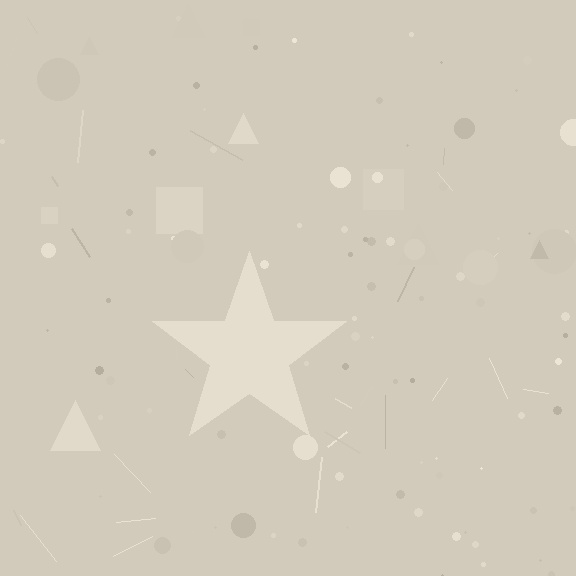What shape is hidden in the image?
A star is hidden in the image.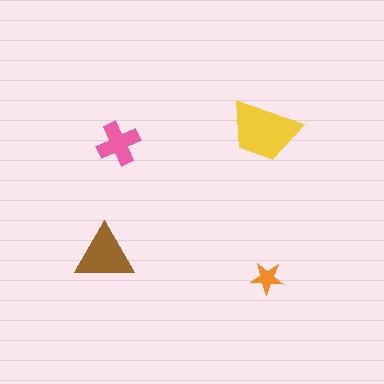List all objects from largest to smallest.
The yellow trapezoid, the brown triangle, the pink cross, the orange star.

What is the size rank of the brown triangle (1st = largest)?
2nd.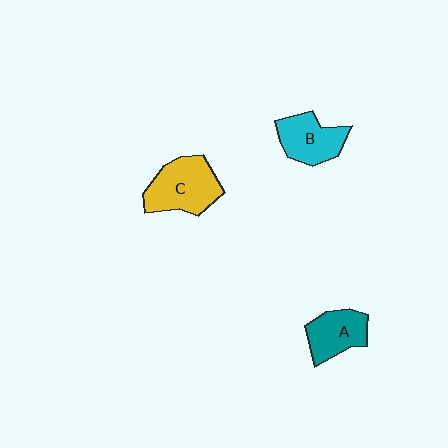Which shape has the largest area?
Shape C (yellow).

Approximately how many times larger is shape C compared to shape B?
Approximately 1.3 times.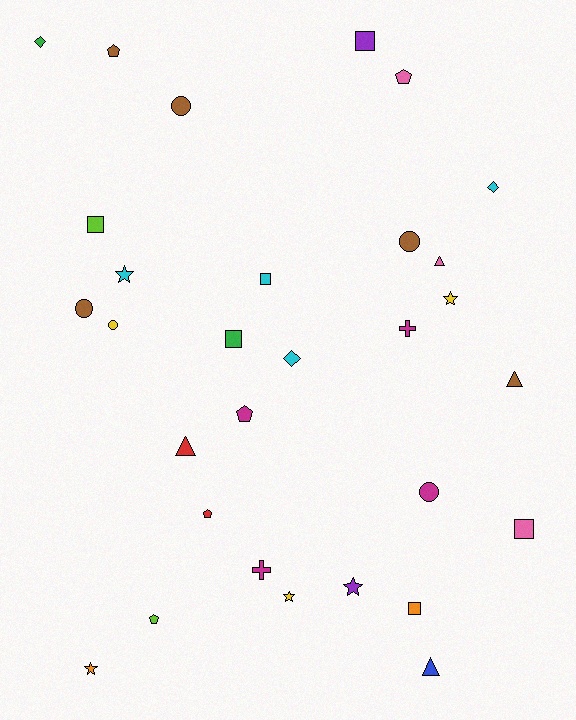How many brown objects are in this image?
There are 5 brown objects.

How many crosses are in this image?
There are 2 crosses.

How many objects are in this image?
There are 30 objects.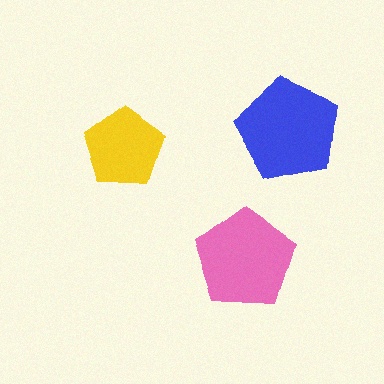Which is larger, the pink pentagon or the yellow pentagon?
The pink one.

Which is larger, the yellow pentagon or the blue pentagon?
The blue one.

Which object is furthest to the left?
The yellow pentagon is leftmost.